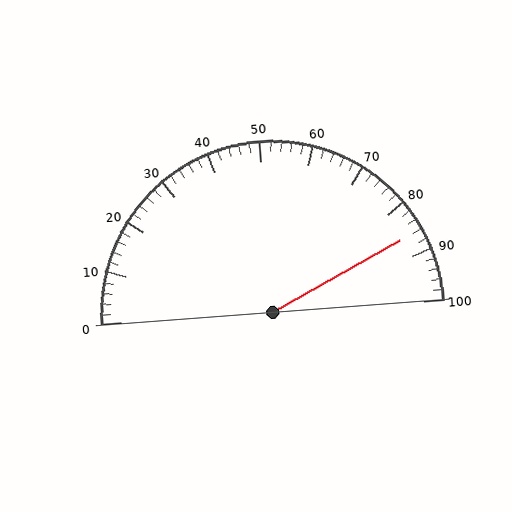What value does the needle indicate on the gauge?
The needle indicates approximately 86.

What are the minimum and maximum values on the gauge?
The gauge ranges from 0 to 100.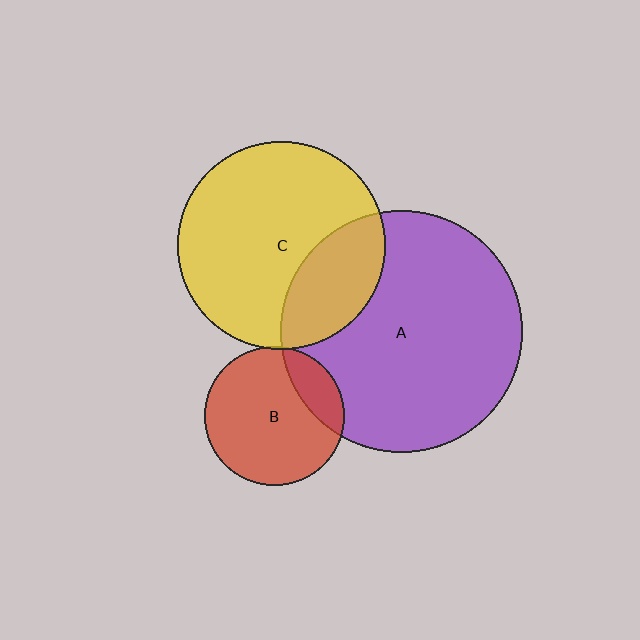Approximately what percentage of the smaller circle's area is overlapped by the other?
Approximately 5%.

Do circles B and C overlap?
Yes.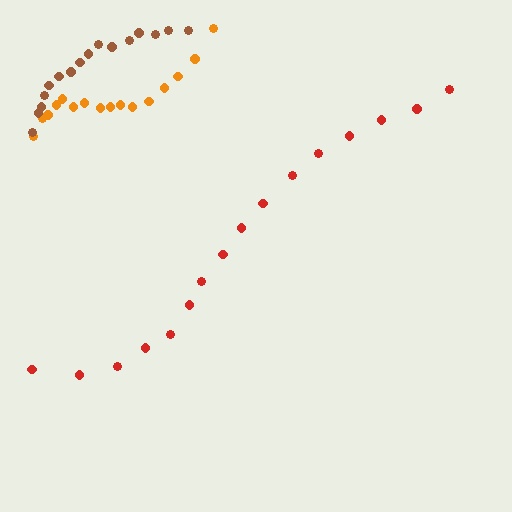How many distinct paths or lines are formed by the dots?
There are 3 distinct paths.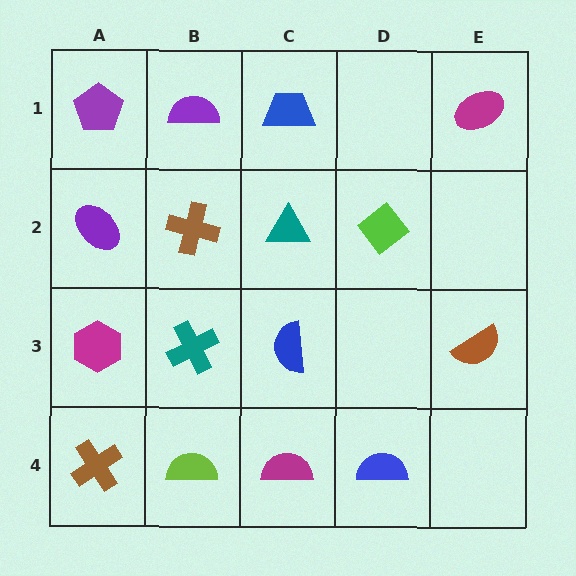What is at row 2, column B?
A brown cross.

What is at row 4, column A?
A brown cross.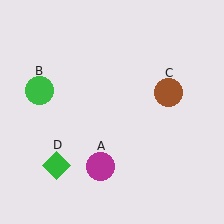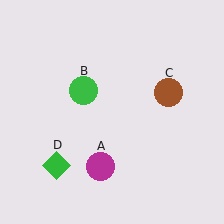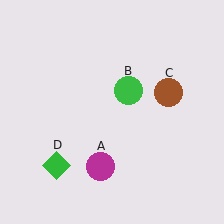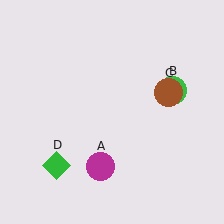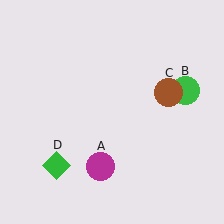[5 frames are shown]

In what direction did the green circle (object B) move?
The green circle (object B) moved right.